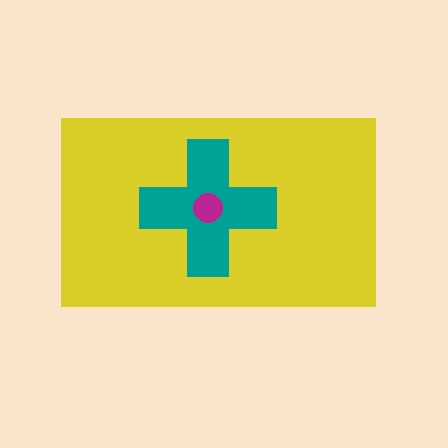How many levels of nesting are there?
3.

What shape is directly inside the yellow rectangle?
The teal cross.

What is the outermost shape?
The yellow rectangle.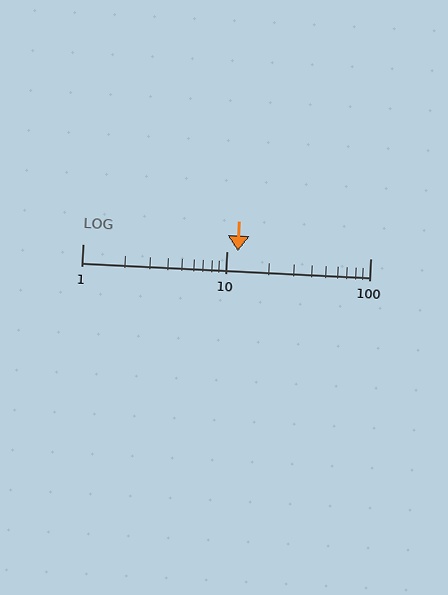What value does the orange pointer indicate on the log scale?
The pointer indicates approximately 12.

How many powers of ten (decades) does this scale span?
The scale spans 2 decades, from 1 to 100.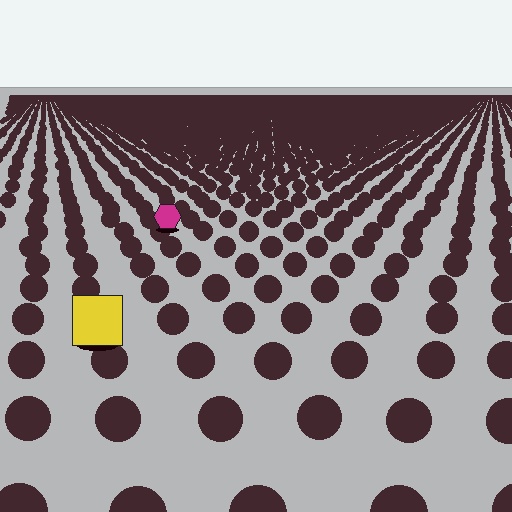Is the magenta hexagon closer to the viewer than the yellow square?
No. The yellow square is closer — you can tell from the texture gradient: the ground texture is coarser near it.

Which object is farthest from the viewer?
The magenta hexagon is farthest from the viewer. It appears smaller and the ground texture around it is denser.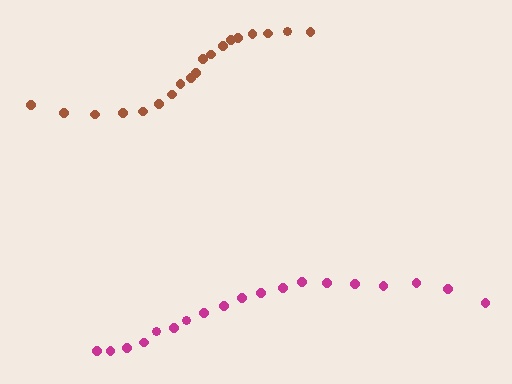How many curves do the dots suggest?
There are 2 distinct paths.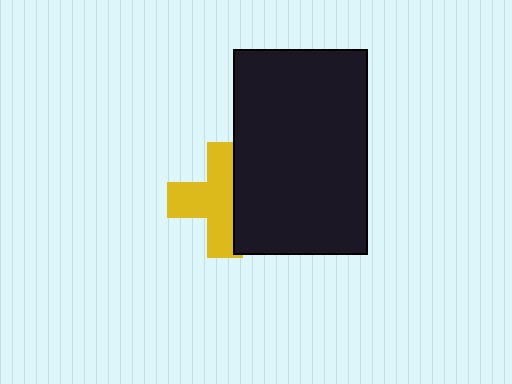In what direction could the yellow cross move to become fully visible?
The yellow cross could move left. That would shift it out from behind the black rectangle entirely.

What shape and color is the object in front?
The object in front is a black rectangle.